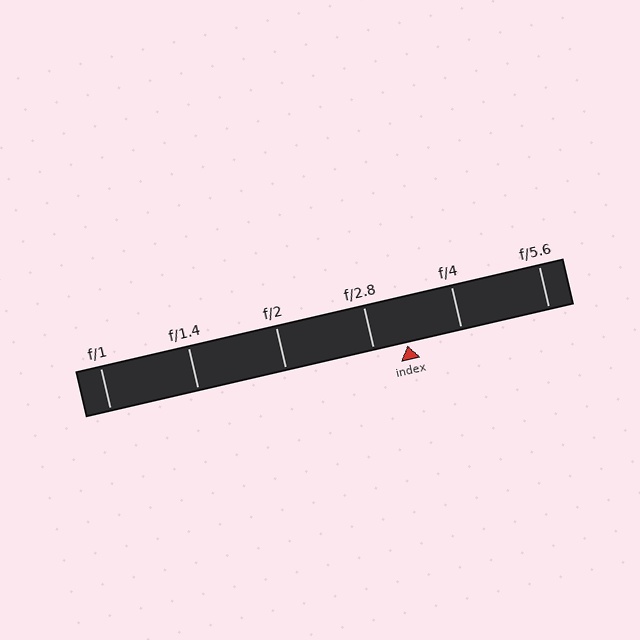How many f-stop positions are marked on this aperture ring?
There are 6 f-stop positions marked.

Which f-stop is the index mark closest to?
The index mark is closest to f/2.8.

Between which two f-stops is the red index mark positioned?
The index mark is between f/2.8 and f/4.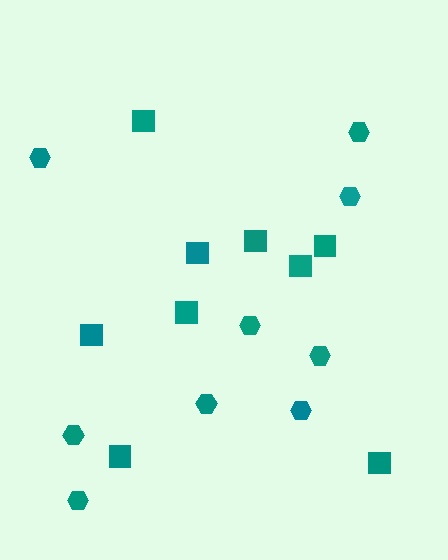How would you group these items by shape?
There are 2 groups: one group of squares (9) and one group of hexagons (9).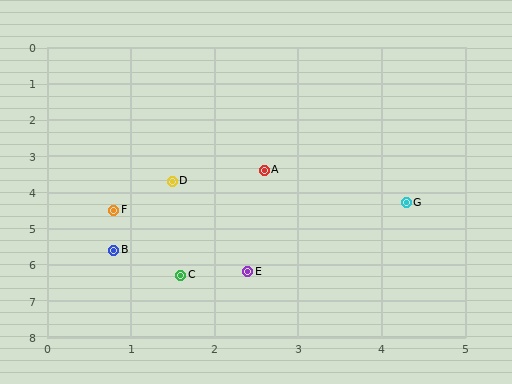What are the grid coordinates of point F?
Point F is at approximately (0.8, 4.5).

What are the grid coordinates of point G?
Point G is at approximately (4.3, 4.3).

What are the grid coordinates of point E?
Point E is at approximately (2.4, 6.2).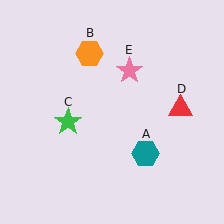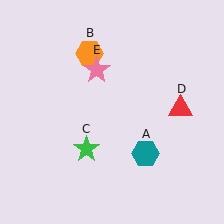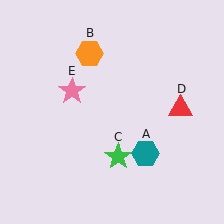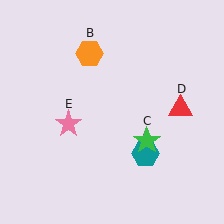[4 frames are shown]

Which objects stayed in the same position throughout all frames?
Teal hexagon (object A) and orange hexagon (object B) and red triangle (object D) remained stationary.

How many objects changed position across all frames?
2 objects changed position: green star (object C), pink star (object E).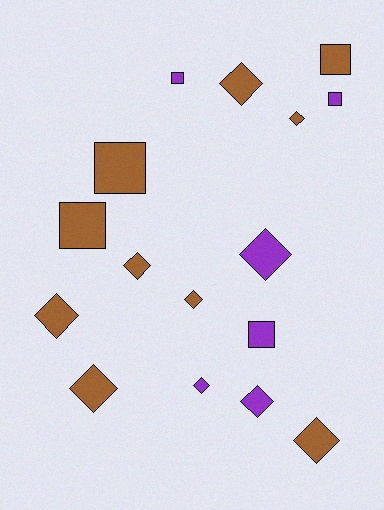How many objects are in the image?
There are 16 objects.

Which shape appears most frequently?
Diamond, with 10 objects.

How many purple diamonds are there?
There are 3 purple diamonds.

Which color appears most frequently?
Brown, with 10 objects.